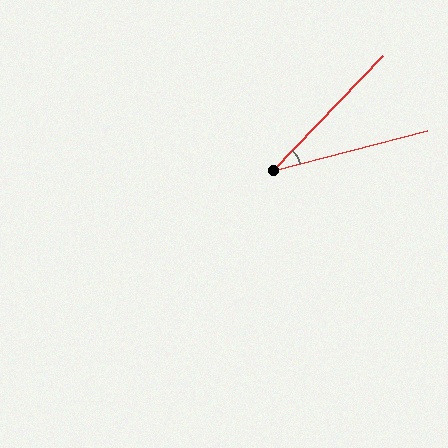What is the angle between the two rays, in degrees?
Approximately 32 degrees.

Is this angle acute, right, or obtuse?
It is acute.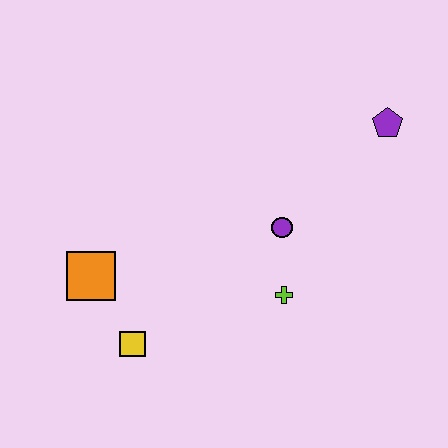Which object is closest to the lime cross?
The purple circle is closest to the lime cross.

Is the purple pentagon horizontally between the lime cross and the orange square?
No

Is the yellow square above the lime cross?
No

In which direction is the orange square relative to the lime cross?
The orange square is to the left of the lime cross.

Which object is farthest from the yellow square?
The purple pentagon is farthest from the yellow square.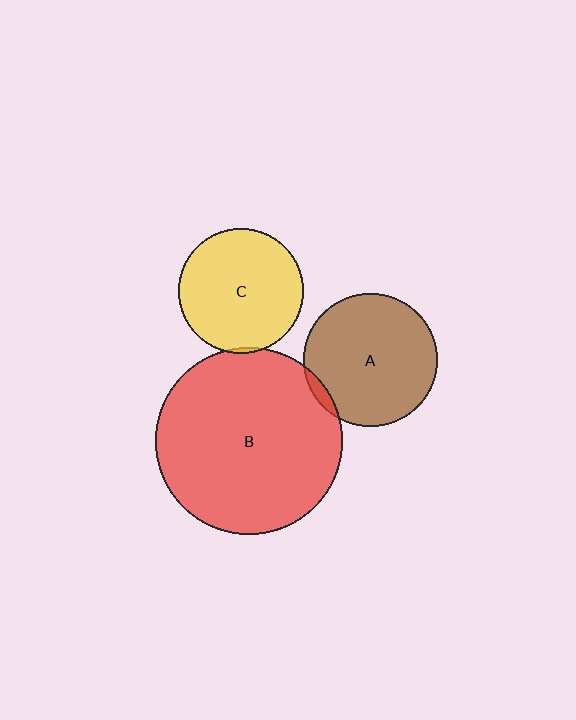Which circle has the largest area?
Circle B (red).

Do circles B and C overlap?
Yes.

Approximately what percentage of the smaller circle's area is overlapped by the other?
Approximately 5%.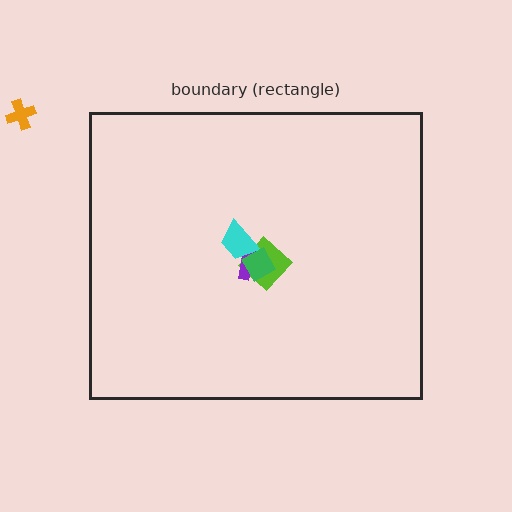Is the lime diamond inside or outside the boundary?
Inside.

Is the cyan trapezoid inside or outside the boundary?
Inside.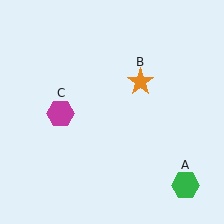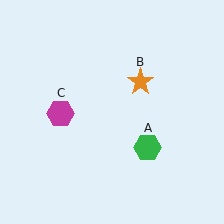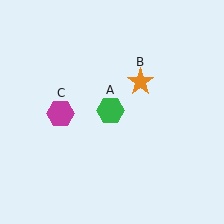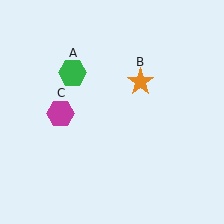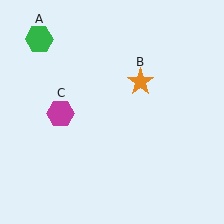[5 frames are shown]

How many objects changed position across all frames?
1 object changed position: green hexagon (object A).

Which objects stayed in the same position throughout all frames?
Orange star (object B) and magenta hexagon (object C) remained stationary.